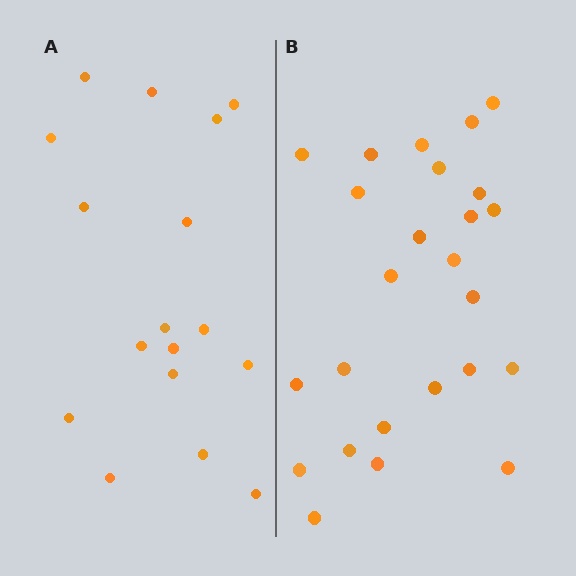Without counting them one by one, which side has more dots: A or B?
Region B (the right region) has more dots.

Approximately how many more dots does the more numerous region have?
Region B has roughly 8 or so more dots than region A.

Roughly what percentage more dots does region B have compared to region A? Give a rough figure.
About 45% more.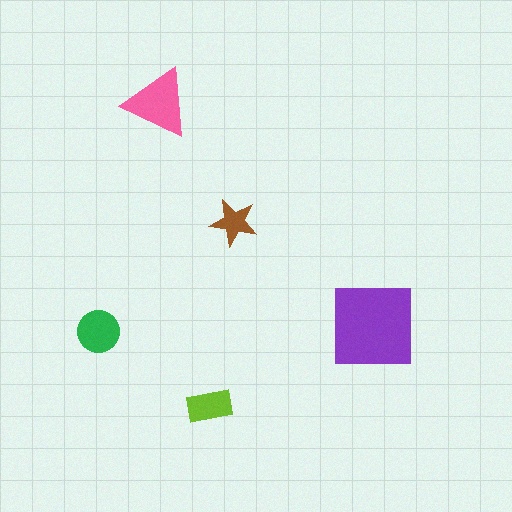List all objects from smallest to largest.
The brown star, the lime rectangle, the green circle, the pink triangle, the purple square.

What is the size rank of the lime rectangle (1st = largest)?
4th.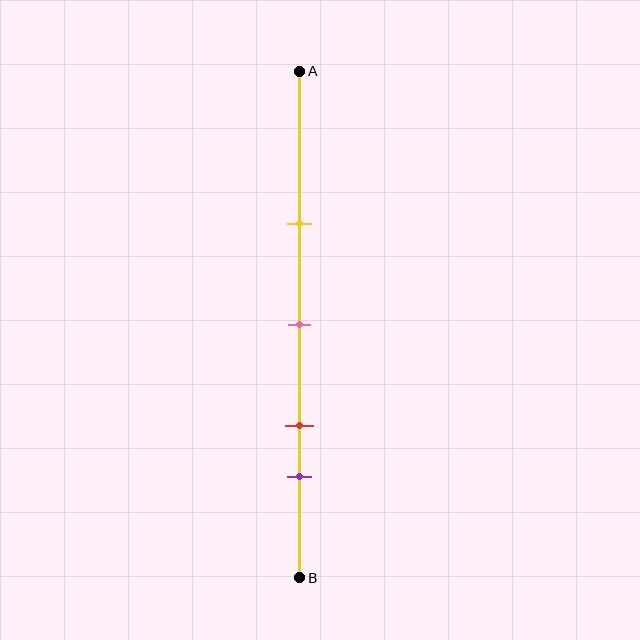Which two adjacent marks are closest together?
The red and purple marks are the closest adjacent pair.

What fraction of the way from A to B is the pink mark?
The pink mark is approximately 50% (0.5) of the way from A to B.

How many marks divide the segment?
There are 4 marks dividing the segment.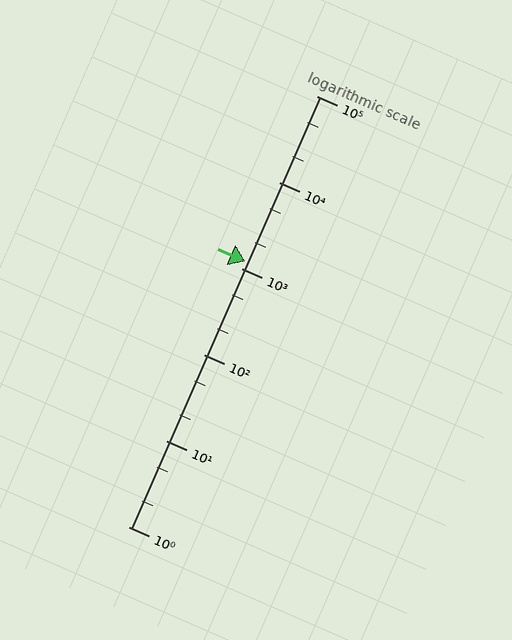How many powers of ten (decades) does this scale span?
The scale spans 5 decades, from 1 to 100000.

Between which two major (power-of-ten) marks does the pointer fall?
The pointer is between 1000 and 10000.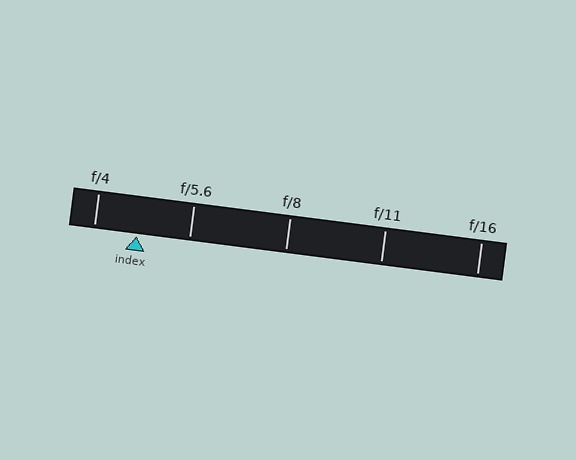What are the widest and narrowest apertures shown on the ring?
The widest aperture shown is f/4 and the narrowest is f/16.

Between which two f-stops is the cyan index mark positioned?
The index mark is between f/4 and f/5.6.